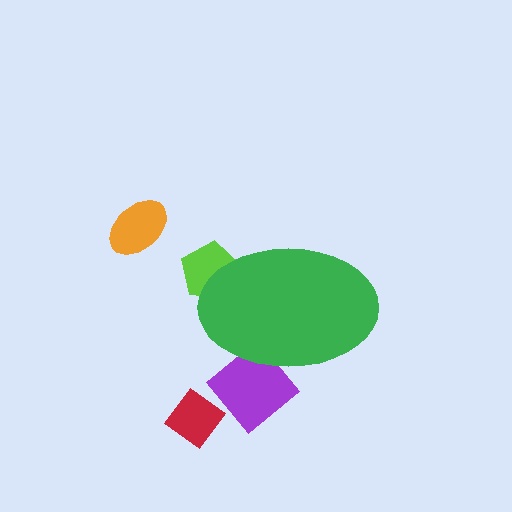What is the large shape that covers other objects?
A green ellipse.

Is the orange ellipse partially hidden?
No, the orange ellipse is fully visible.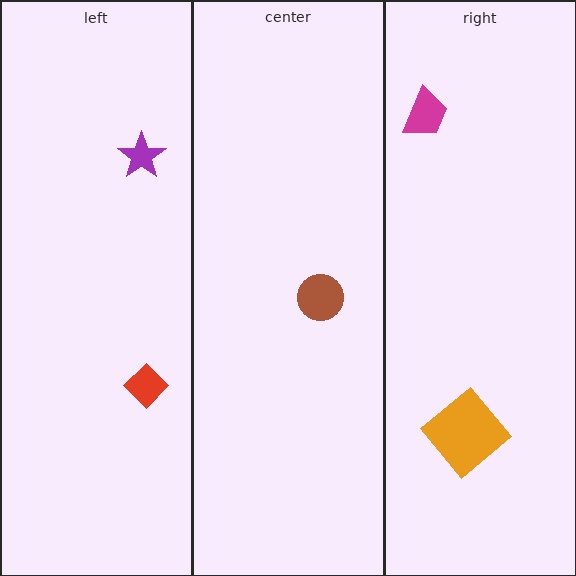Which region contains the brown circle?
The center region.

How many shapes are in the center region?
1.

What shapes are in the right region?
The orange diamond, the magenta trapezoid.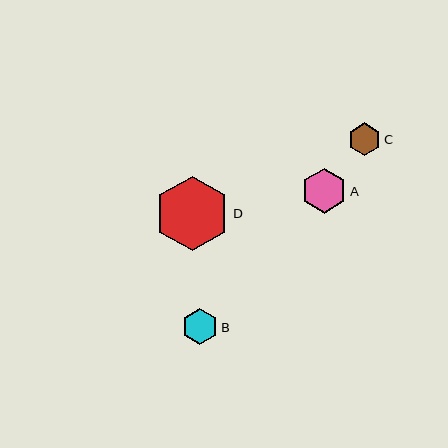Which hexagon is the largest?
Hexagon D is the largest with a size of approximately 75 pixels.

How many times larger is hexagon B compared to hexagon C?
Hexagon B is approximately 1.1 times the size of hexagon C.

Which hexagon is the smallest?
Hexagon C is the smallest with a size of approximately 32 pixels.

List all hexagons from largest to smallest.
From largest to smallest: D, A, B, C.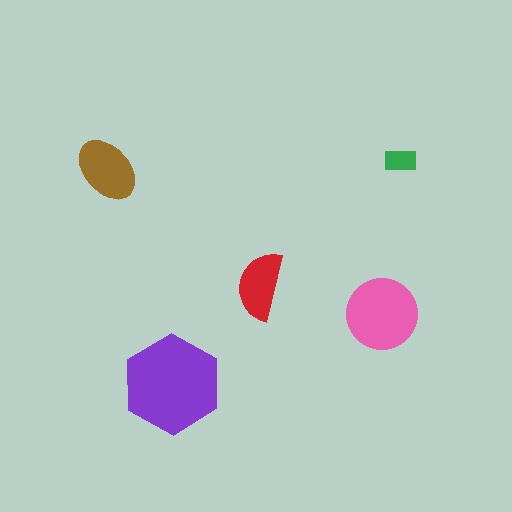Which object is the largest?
The purple hexagon.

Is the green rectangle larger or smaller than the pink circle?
Smaller.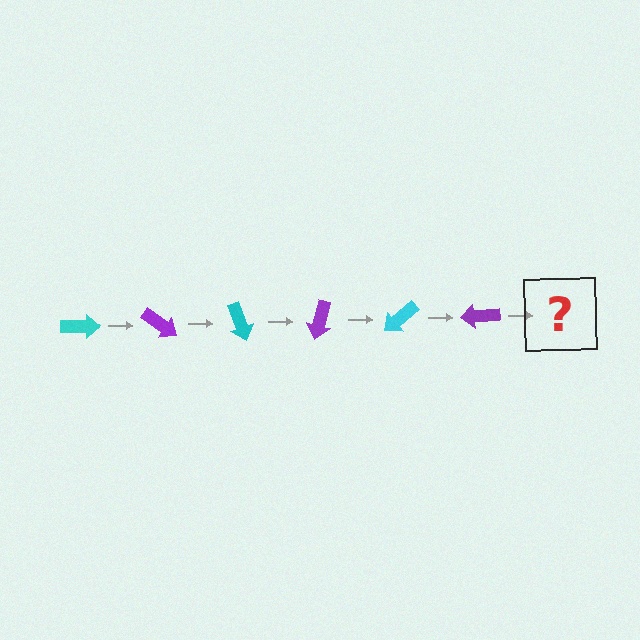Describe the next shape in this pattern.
It should be a cyan arrow, rotated 210 degrees from the start.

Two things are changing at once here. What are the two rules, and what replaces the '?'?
The two rules are that it rotates 35 degrees each step and the color cycles through cyan and purple. The '?' should be a cyan arrow, rotated 210 degrees from the start.